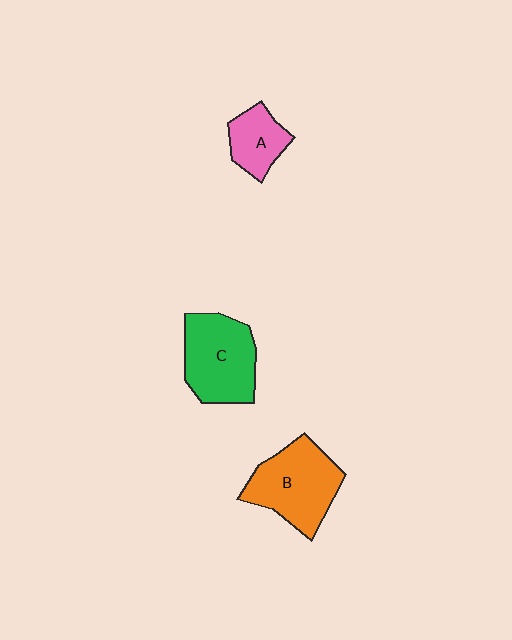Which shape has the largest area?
Shape B (orange).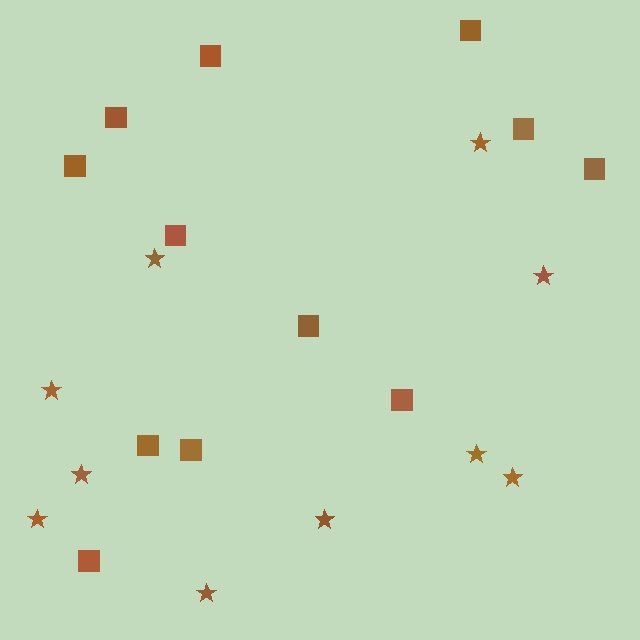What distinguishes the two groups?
There are 2 groups: one group of stars (10) and one group of squares (12).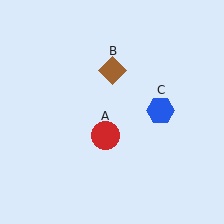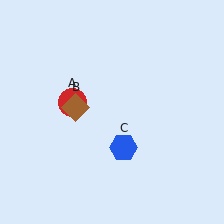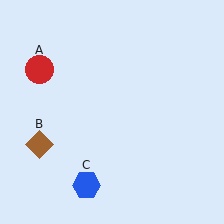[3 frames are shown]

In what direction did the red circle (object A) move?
The red circle (object A) moved up and to the left.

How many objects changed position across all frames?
3 objects changed position: red circle (object A), brown diamond (object B), blue hexagon (object C).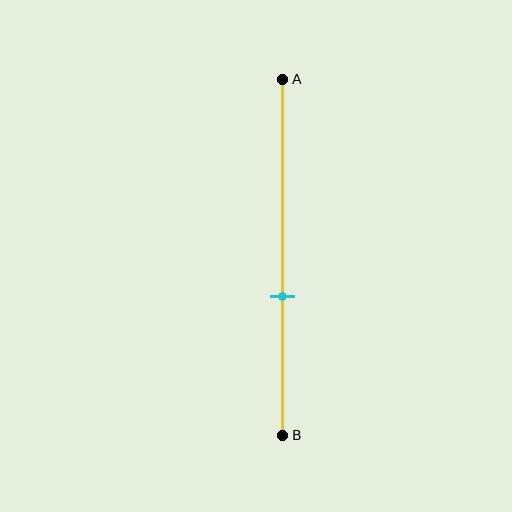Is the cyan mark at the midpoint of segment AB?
No, the mark is at about 60% from A, not at the 50% midpoint.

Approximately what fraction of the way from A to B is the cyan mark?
The cyan mark is approximately 60% of the way from A to B.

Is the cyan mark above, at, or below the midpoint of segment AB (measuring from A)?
The cyan mark is below the midpoint of segment AB.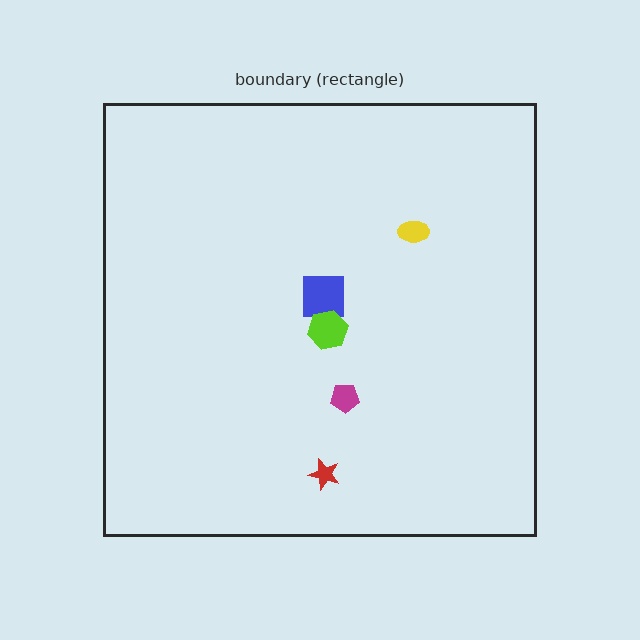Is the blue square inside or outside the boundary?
Inside.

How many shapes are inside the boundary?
5 inside, 0 outside.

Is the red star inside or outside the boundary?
Inside.